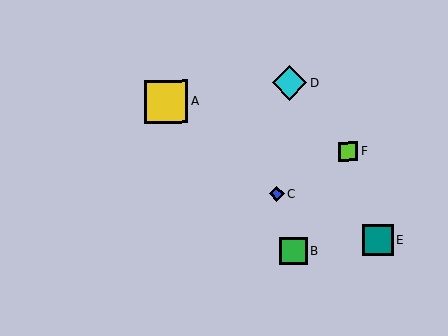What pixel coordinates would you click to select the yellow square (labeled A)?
Click at (166, 101) to select the yellow square A.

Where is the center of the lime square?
The center of the lime square is at (348, 151).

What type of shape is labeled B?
Shape B is a green square.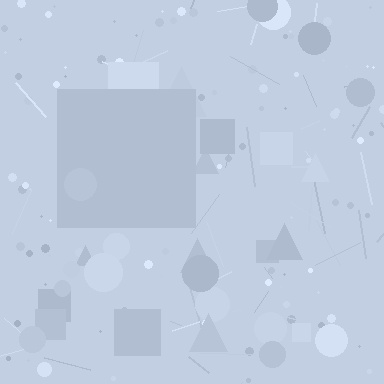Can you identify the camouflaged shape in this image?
The camouflaged shape is a square.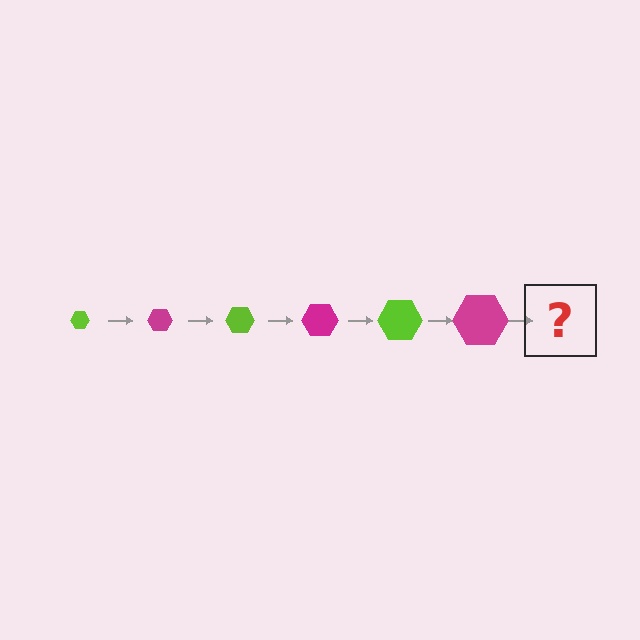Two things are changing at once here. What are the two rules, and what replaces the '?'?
The two rules are that the hexagon grows larger each step and the color cycles through lime and magenta. The '?' should be a lime hexagon, larger than the previous one.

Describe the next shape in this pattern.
It should be a lime hexagon, larger than the previous one.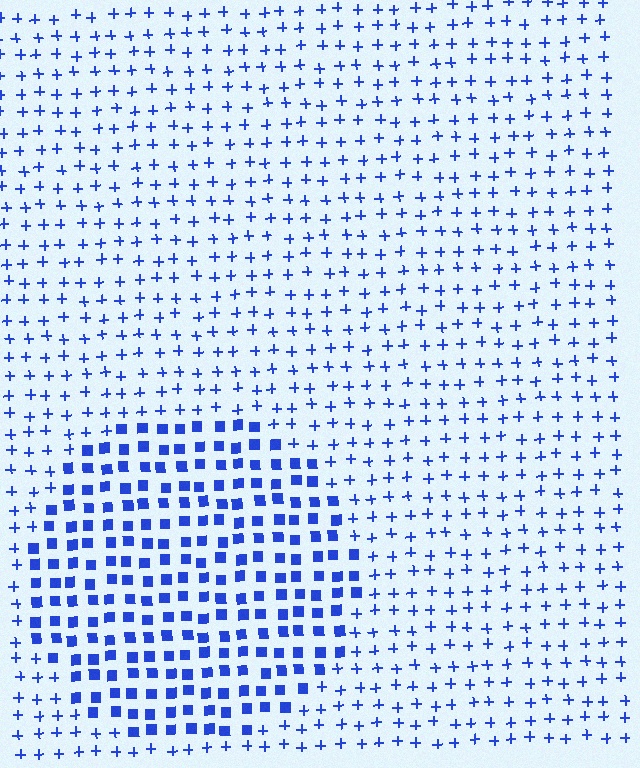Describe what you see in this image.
The image is filled with small blue elements arranged in a uniform grid. A circle-shaped region contains squares, while the surrounding area contains plus signs. The boundary is defined purely by the change in element shape.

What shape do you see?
I see a circle.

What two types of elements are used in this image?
The image uses squares inside the circle region and plus signs outside it.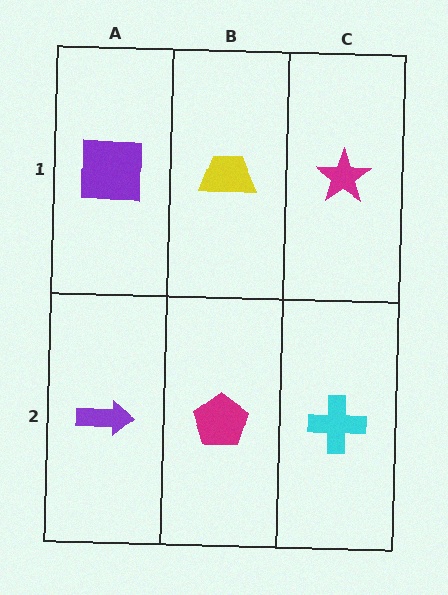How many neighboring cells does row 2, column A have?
2.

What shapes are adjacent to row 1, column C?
A cyan cross (row 2, column C), a yellow trapezoid (row 1, column B).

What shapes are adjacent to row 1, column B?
A magenta pentagon (row 2, column B), a purple square (row 1, column A), a magenta star (row 1, column C).